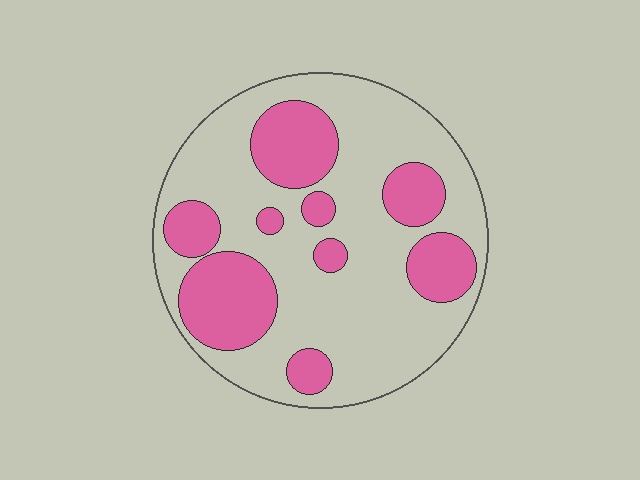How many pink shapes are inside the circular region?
9.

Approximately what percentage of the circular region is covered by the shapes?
Approximately 30%.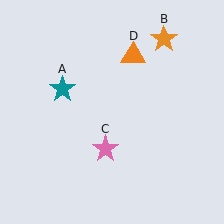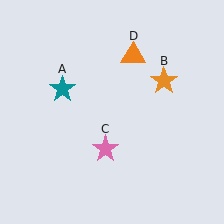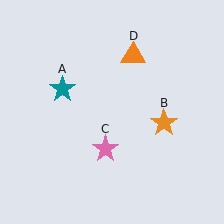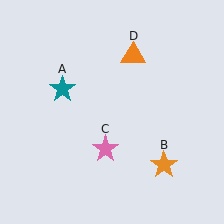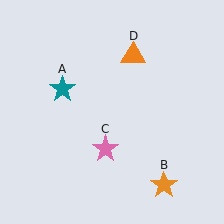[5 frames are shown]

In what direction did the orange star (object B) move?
The orange star (object B) moved down.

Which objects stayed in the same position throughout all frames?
Teal star (object A) and pink star (object C) and orange triangle (object D) remained stationary.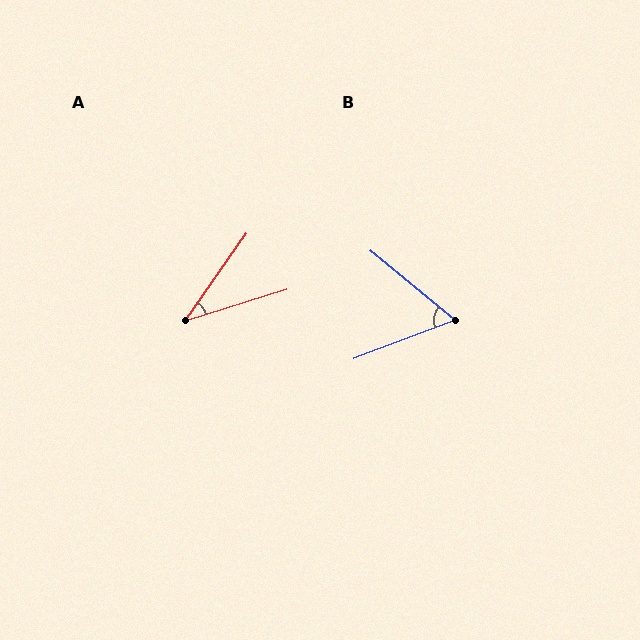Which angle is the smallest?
A, at approximately 37 degrees.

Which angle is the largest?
B, at approximately 60 degrees.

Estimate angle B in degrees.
Approximately 60 degrees.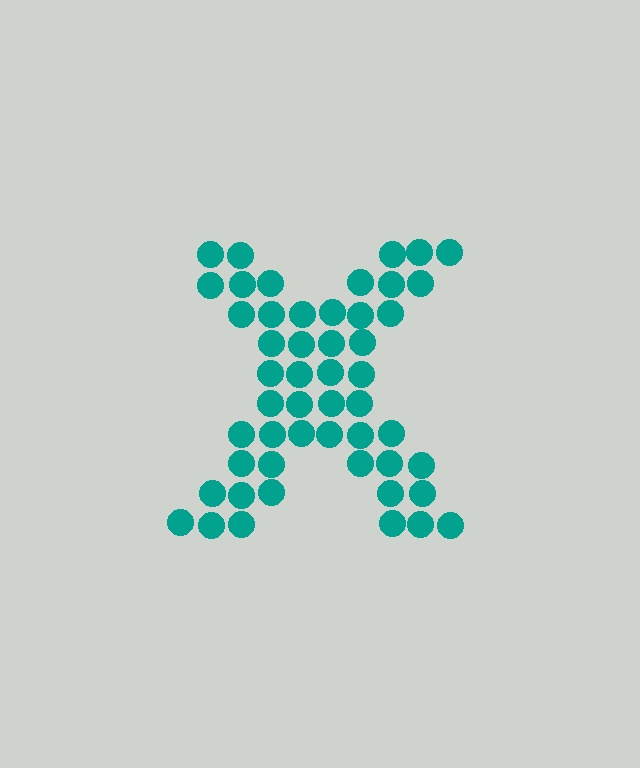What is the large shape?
The large shape is the letter X.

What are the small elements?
The small elements are circles.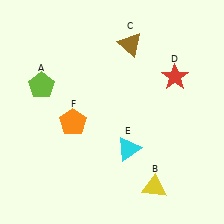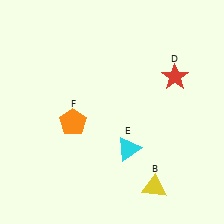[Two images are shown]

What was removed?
The brown triangle (C), the lime pentagon (A) were removed in Image 2.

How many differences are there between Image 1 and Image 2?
There are 2 differences between the two images.